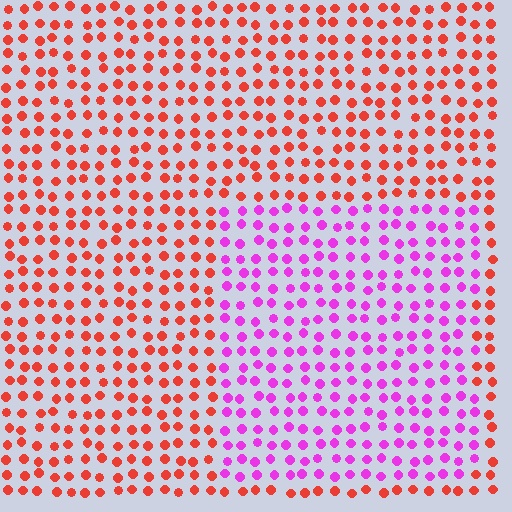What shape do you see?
I see a rectangle.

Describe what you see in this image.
The image is filled with small red elements in a uniform arrangement. A rectangle-shaped region is visible where the elements are tinted to a slightly different hue, forming a subtle color boundary.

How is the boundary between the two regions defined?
The boundary is defined purely by a slight shift in hue (about 62 degrees). Spacing, size, and orientation are identical on both sides.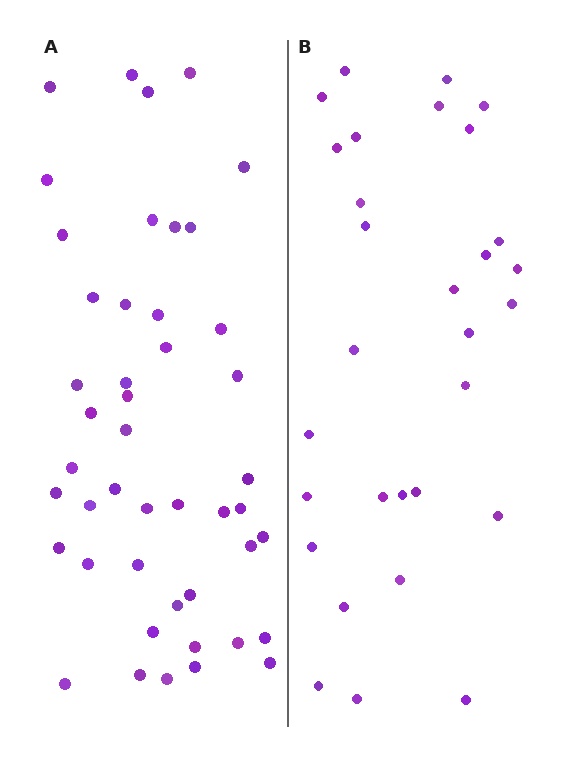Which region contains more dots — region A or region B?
Region A (the left region) has more dots.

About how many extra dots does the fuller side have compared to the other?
Region A has approximately 15 more dots than region B.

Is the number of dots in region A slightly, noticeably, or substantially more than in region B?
Region A has substantially more. The ratio is roughly 1.5 to 1.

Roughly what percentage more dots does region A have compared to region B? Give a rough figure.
About 55% more.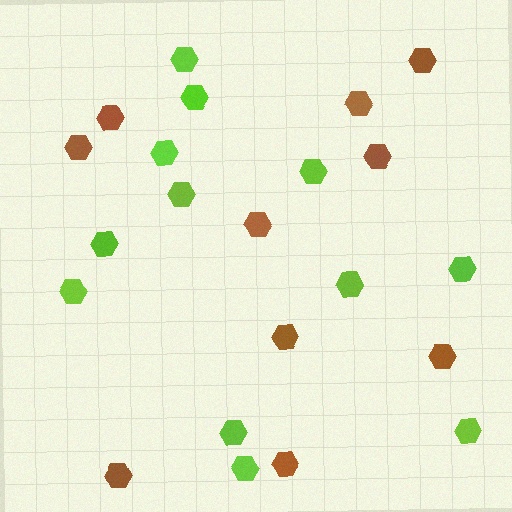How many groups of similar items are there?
There are 2 groups: one group of brown hexagons (10) and one group of lime hexagons (12).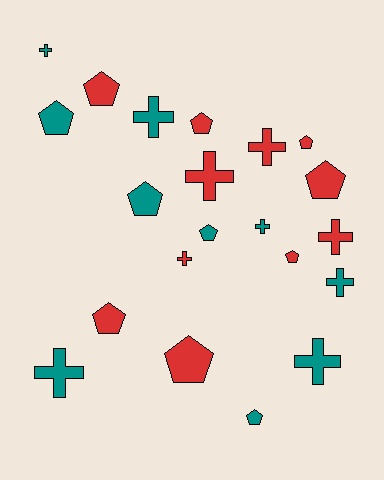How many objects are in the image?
There are 21 objects.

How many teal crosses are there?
There are 6 teal crosses.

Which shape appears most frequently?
Pentagon, with 11 objects.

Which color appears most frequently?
Red, with 11 objects.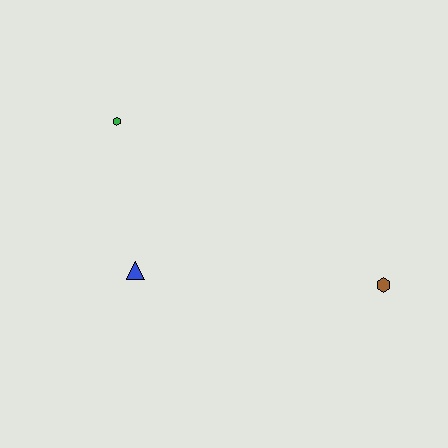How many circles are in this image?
There are no circles.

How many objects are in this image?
There are 3 objects.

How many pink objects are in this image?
There are no pink objects.